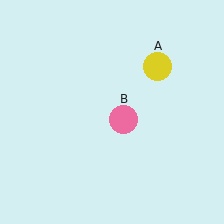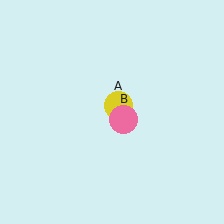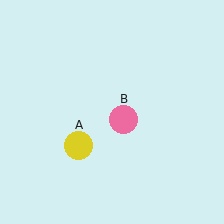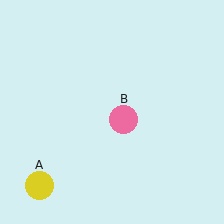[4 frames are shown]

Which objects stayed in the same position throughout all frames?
Pink circle (object B) remained stationary.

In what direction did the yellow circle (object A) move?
The yellow circle (object A) moved down and to the left.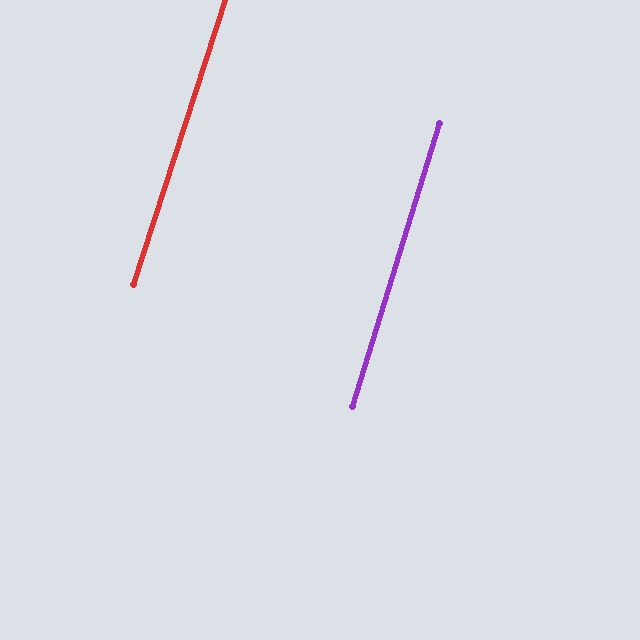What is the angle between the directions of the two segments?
Approximately 1 degree.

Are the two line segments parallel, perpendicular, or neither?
Parallel — their directions differ by only 1.0°.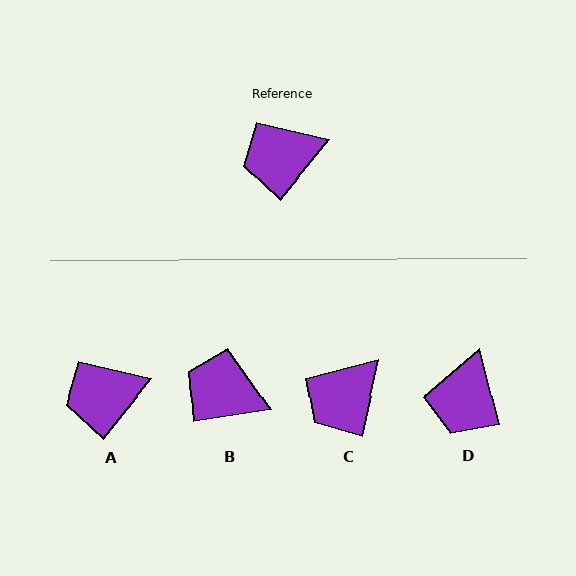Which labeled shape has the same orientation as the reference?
A.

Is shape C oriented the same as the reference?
No, it is off by about 27 degrees.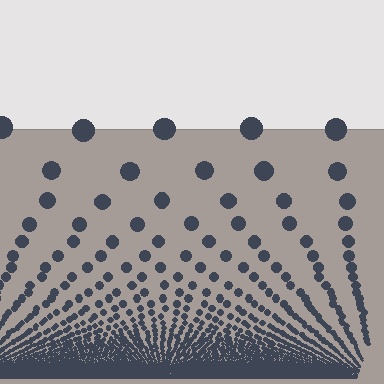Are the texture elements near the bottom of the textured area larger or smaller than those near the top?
Smaller. The gradient is inverted — elements near the bottom are smaller and denser.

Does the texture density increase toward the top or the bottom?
Density increases toward the bottom.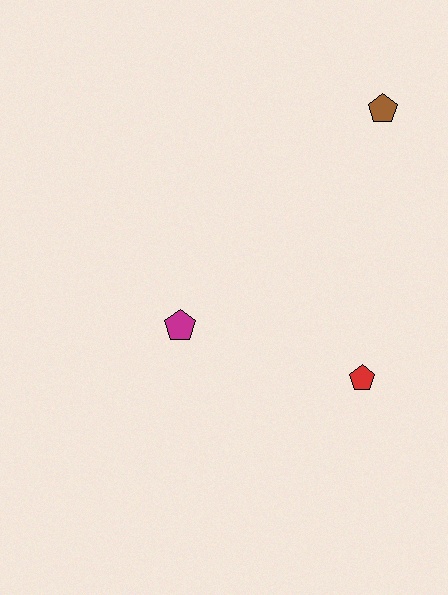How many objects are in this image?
There are 3 objects.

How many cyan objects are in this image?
There are no cyan objects.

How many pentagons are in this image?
There are 3 pentagons.